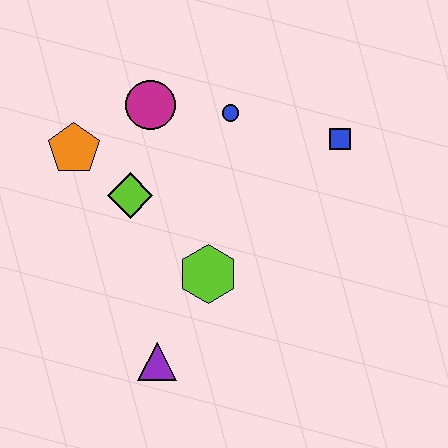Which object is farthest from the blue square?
The purple triangle is farthest from the blue square.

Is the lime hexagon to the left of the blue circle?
Yes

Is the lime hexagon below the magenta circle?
Yes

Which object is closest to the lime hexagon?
The purple triangle is closest to the lime hexagon.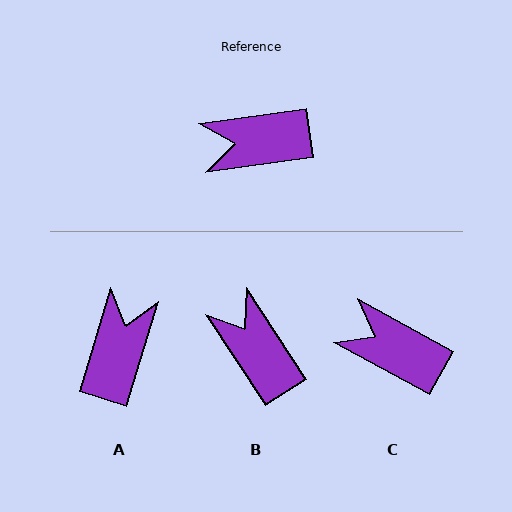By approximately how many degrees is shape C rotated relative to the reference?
Approximately 36 degrees clockwise.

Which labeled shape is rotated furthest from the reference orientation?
A, about 115 degrees away.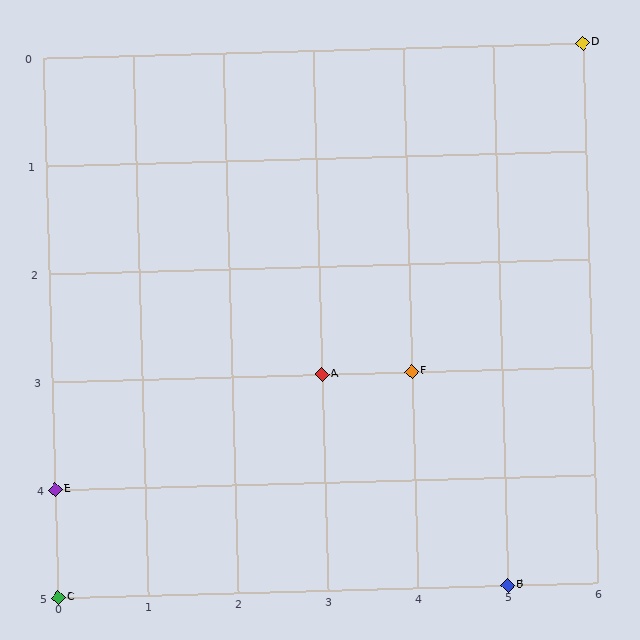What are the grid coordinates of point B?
Point B is at grid coordinates (5, 5).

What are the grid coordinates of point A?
Point A is at grid coordinates (3, 3).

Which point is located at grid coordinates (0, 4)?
Point E is at (0, 4).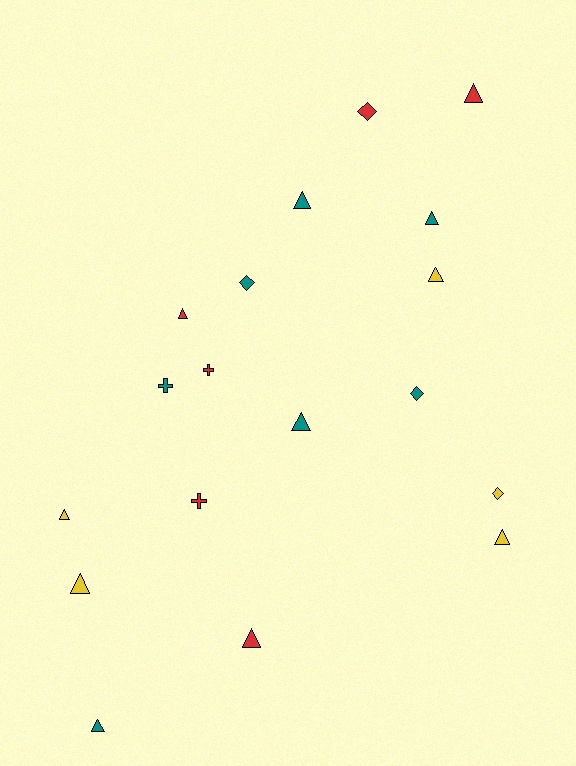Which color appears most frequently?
Teal, with 7 objects.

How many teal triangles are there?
There are 4 teal triangles.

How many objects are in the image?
There are 18 objects.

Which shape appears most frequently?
Triangle, with 11 objects.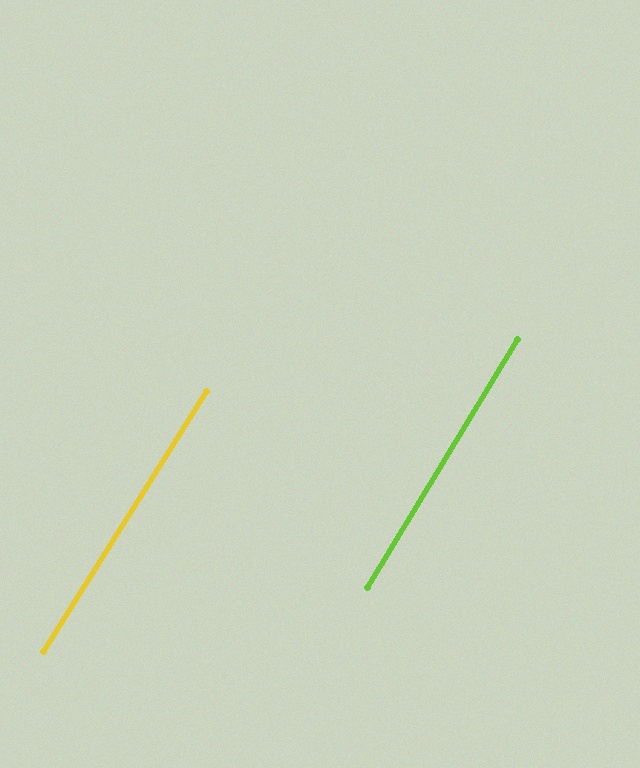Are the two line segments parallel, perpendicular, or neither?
Parallel — their directions differ by only 0.8°.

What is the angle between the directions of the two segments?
Approximately 1 degree.